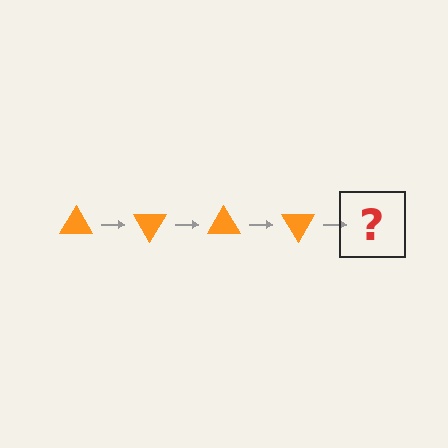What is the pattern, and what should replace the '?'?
The pattern is that the triangle rotates 60 degrees each step. The '?' should be an orange triangle rotated 240 degrees.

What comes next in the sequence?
The next element should be an orange triangle rotated 240 degrees.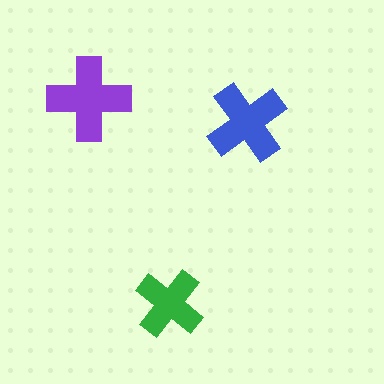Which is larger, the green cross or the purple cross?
The purple one.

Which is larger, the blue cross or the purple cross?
The purple one.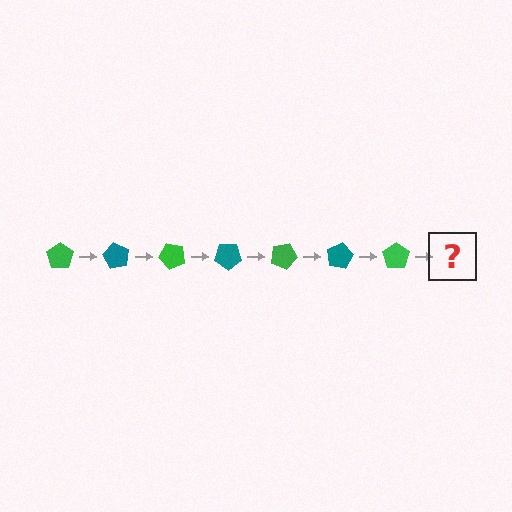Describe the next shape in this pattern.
It should be a teal pentagon, rotated 420 degrees from the start.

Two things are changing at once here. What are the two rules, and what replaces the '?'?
The two rules are that it rotates 60 degrees each step and the color cycles through green and teal. The '?' should be a teal pentagon, rotated 420 degrees from the start.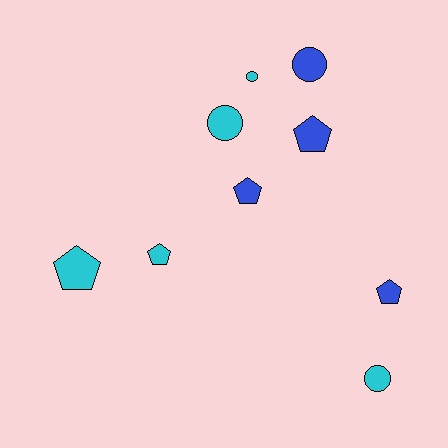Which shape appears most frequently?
Pentagon, with 5 objects.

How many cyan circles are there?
There are 3 cyan circles.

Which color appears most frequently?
Cyan, with 5 objects.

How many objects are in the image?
There are 9 objects.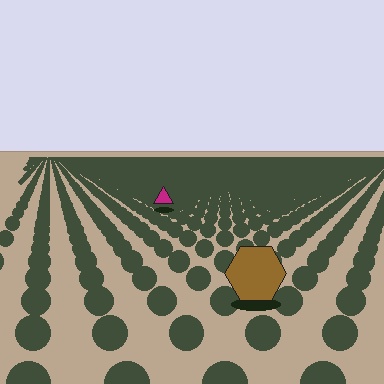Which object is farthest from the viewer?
The magenta triangle is farthest from the viewer. It appears smaller and the ground texture around it is denser.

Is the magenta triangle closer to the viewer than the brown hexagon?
No. The brown hexagon is closer — you can tell from the texture gradient: the ground texture is coarser near it.